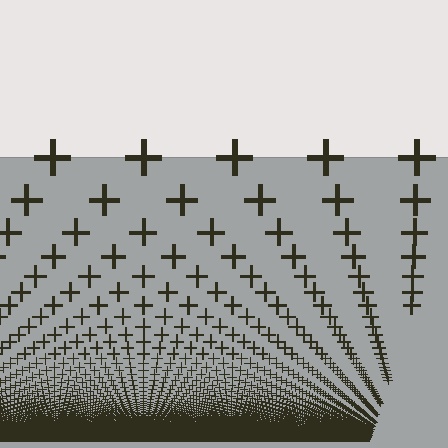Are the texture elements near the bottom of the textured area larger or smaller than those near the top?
Smaller. The gradient is inverted — elements near the bottom are smaller and denser.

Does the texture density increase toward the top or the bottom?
Density increases toward the bottom.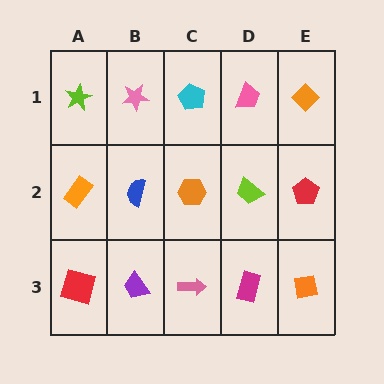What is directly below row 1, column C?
An orange hexagon.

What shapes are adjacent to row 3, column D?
A lime trapezoid (row 2, column D), a pink arrow (row 3, column C), an orange square (row 3, column E).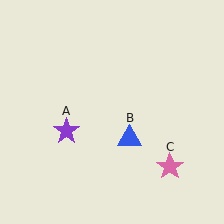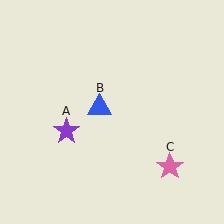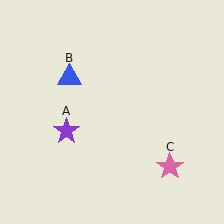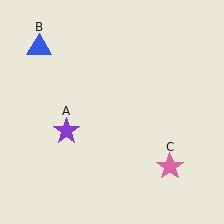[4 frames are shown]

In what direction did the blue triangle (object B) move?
The blue triangle (object B) moved up and to the left.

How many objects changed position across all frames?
1 object changed position: blue triangle (object B).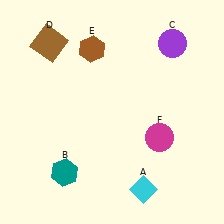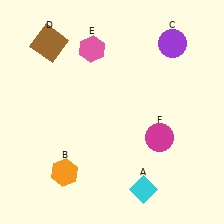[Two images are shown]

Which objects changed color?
B changed from teal to orange. E changed from brown to pink.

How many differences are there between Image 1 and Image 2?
There are 2 differences between the two images.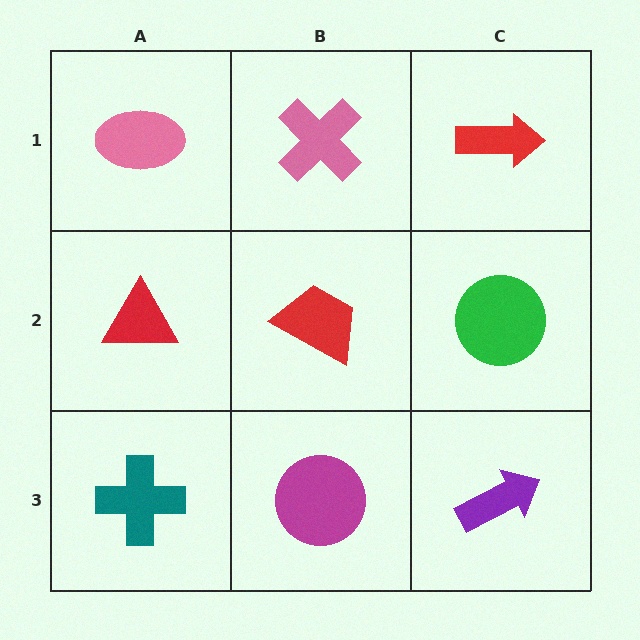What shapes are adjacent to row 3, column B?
A red trapezoid (row 2, column B), a teal cross (row 3, column A), a purple arrow (row 3, column C).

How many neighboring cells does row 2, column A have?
3.